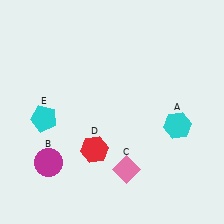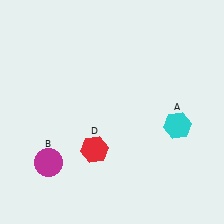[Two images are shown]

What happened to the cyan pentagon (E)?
The cyan pentagon (E) was removed in Image 2. It was in the bottom-left area of Image 1.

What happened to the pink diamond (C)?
The pink diamond (C) was removed in Image 2. It was in the bottom-right area of Image 1.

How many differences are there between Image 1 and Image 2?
There are 2 differences between the two images.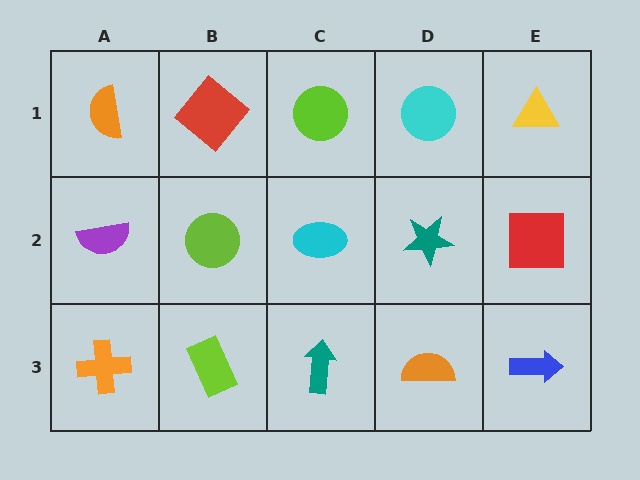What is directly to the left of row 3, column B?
An orange cross.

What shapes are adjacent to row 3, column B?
A lime circle (row 2, column B), an orange cross (row 3, column A), a teal arrow (row 3, column C).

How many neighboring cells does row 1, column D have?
3.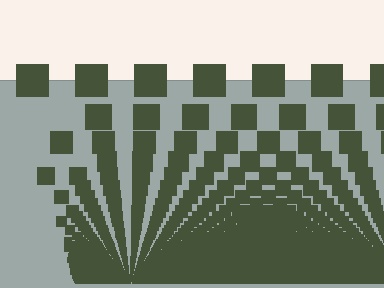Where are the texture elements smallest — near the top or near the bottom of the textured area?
Near the bottom.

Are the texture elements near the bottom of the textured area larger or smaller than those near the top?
Smaller. The gradient is inverted — elements near the bottom are smaller and denser.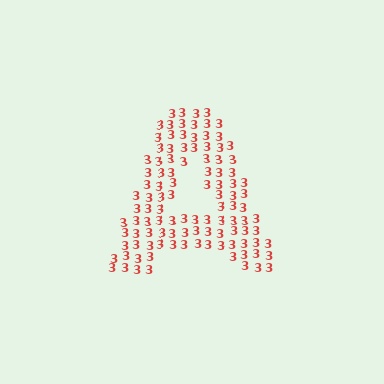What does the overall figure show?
The overall figure shows the letter A.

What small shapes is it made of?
It is made of small digit 3's.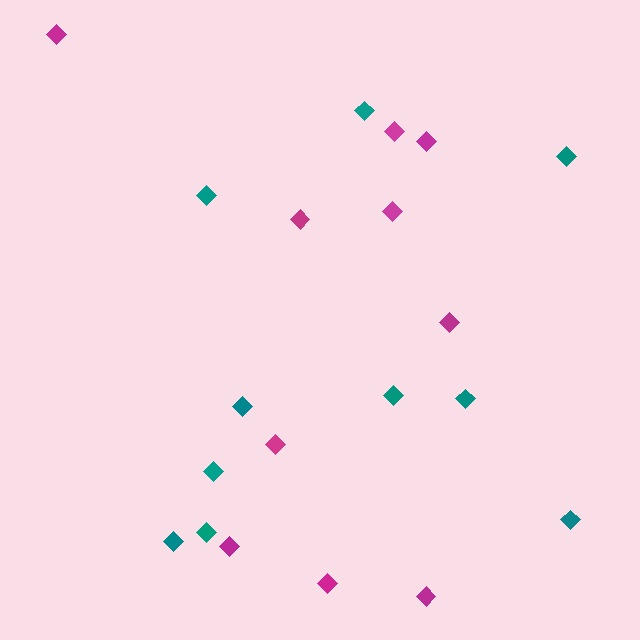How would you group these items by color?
There are 2 groups: one group of magenta diamonds (10) and one group of teal diamonds (10).